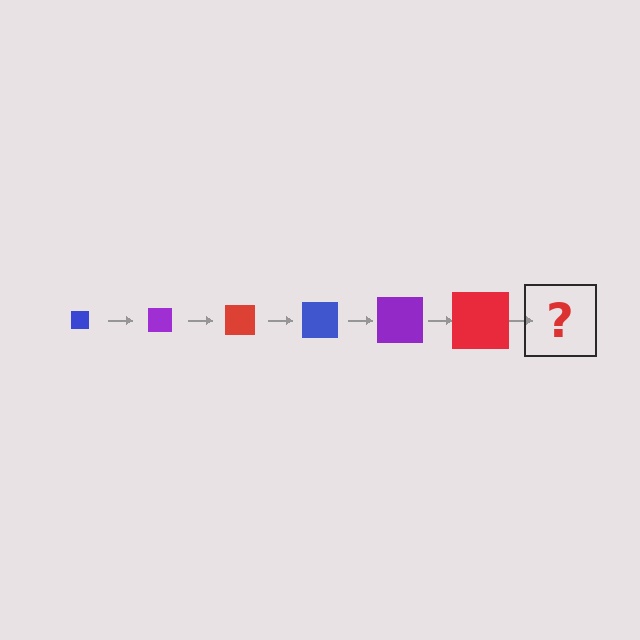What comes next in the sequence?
The next element should be a blue square, larger than the previous one.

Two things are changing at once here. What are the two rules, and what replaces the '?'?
The two rules are that the square grows larger each step and the color cycles through blue, purple, and red. The '?' should be a blue square, larger than the previous one.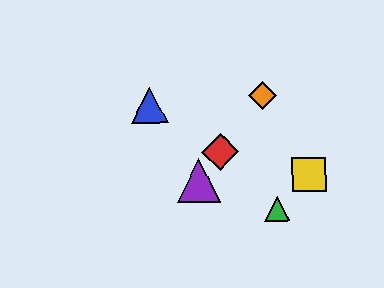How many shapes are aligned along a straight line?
3 shapes (the red diamond, the purple triangle, the orange diamond) are aligned along a straight line.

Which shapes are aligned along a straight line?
The red diamond, the purple triangle, the orange diamond are aligned along a straight line.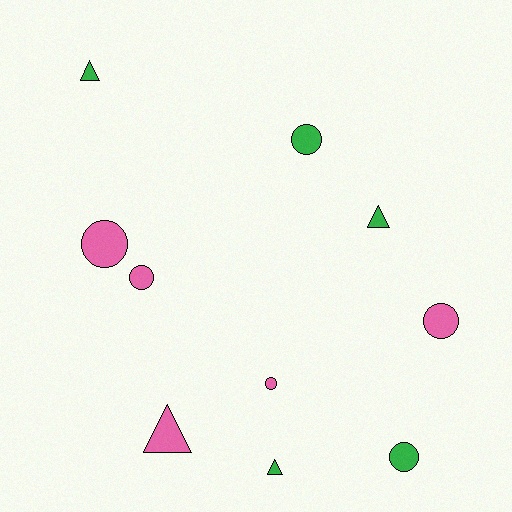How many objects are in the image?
There are 10 objects.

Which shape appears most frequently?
Circle, with 6 objects.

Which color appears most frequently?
Pink, with 5 objects.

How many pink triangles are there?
There is 1 pink triangle.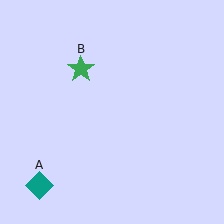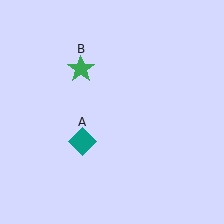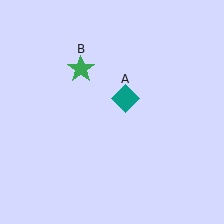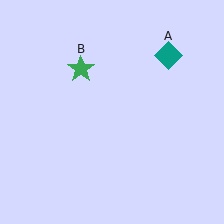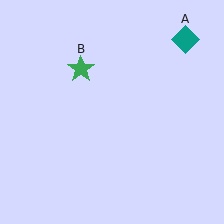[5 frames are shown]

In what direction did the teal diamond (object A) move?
The teal diamond (object A) moved up and to the right.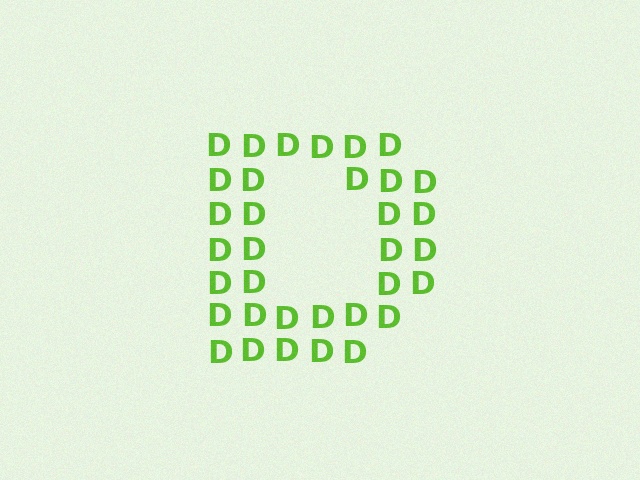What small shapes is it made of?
It is made of small letter D's.